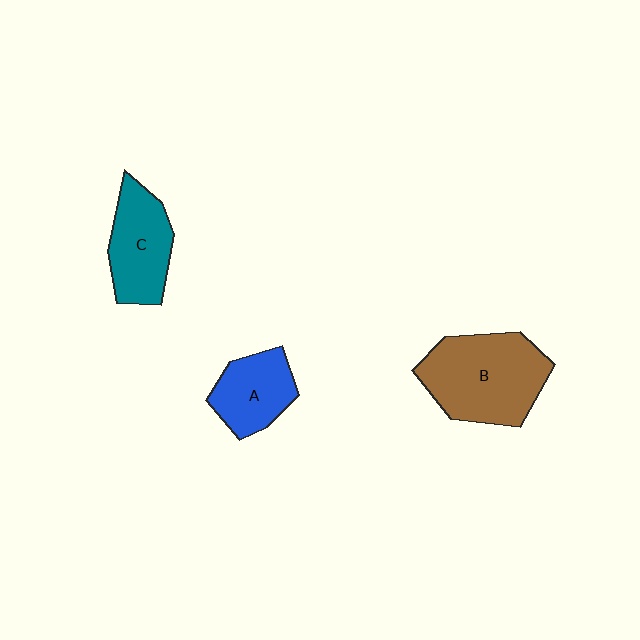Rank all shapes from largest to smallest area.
From largest to smallest: B (brown), C (teal), A (blue).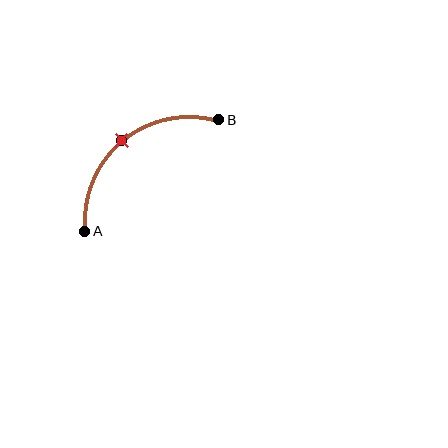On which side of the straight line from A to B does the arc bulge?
The arc bulges above and to the left of the straight line connecting A and B.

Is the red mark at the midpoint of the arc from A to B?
Yes. The red mark lies on the arc at equal arc-length from both A and B — it is the arc midpoint.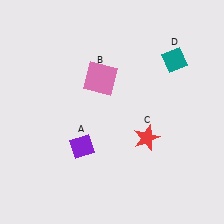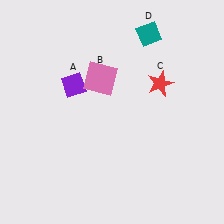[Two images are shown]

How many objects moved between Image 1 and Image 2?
3 objects moved between the two images.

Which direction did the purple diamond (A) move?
The purple diamond (A) moved up.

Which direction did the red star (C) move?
The red star (C) moved up.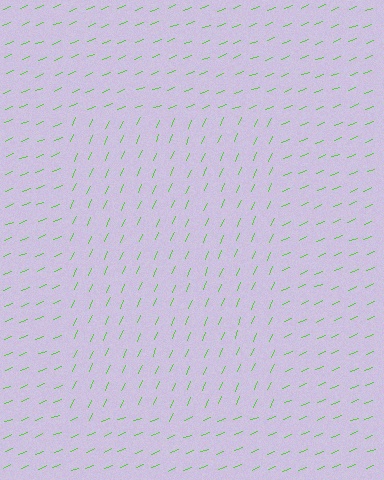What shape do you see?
I see a rectangle.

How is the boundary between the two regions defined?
The boundary is defined purely by a change in line orientation (approximately 45 degrees difference). All lines are the same color and thickness.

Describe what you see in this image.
The image is filled with small lime line segments. A rectangle region in the image has lines oriented differently from the surrounding lines, creating a visible texture boundary.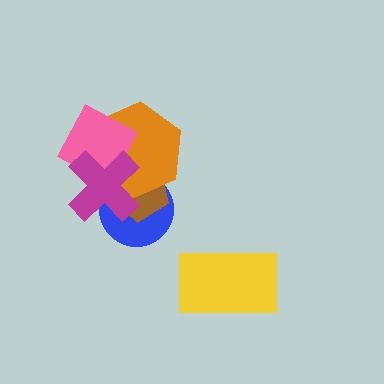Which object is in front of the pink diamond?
The magenta cross is in front of the pink diamond.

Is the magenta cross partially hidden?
No, no other shape covers it.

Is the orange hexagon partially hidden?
Yes, it is partially covered by another shape.